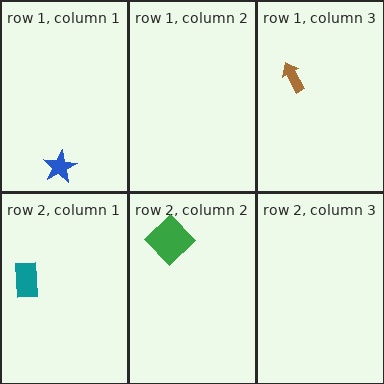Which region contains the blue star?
The row 1, column 1 region.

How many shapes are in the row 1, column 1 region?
1.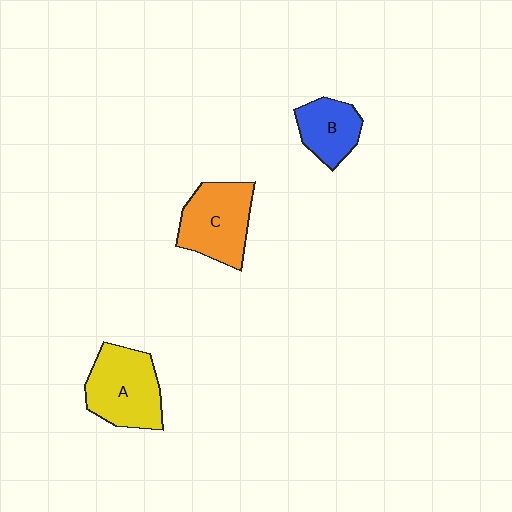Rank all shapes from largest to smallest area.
From largest to smallest: A (yellow), C (orange), B (blue).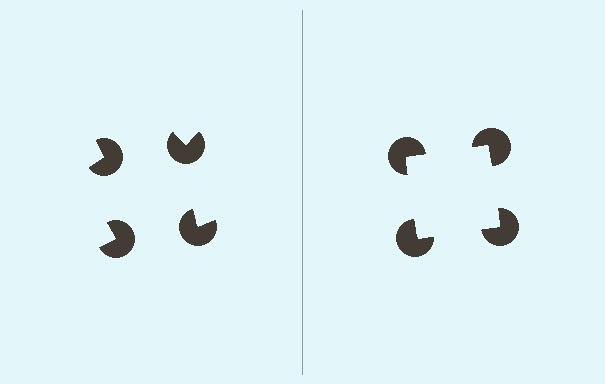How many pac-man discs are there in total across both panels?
8 — 4 on each side.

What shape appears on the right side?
An illusory square.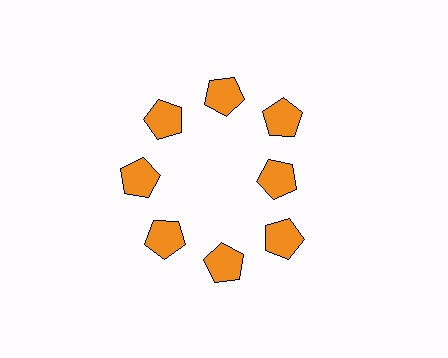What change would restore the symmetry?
The symmetry would be restored by moving it outward, back onto the ring so that all 8 pentagons sit at equal angles and equal distance from the center.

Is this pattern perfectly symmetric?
No. The 8 orange pentagons are arranged in a ring, but one element near the 3 o'clock position is pulled inward toward the center, breaking the 8-fold rotational symmetry.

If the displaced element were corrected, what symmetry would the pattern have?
It would have 8-fold rotational symmetry — the pattern would map onto itself every 45 degrees.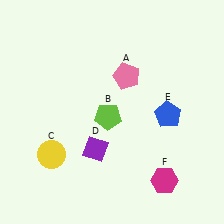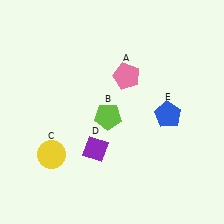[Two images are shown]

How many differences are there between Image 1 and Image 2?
There is 1 difference between the two images.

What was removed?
The magenta hexagon (F) was removed in Image 2.